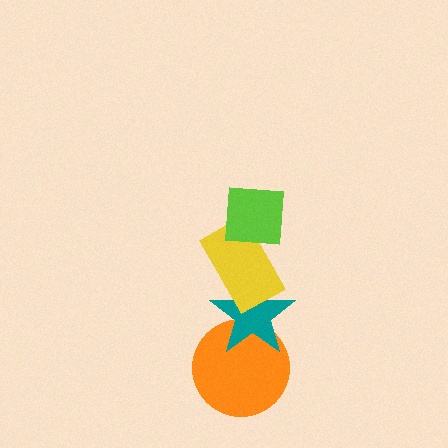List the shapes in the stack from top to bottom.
From top to bottom: the lime square, the yellow rectangle, the teal star, the orange circle.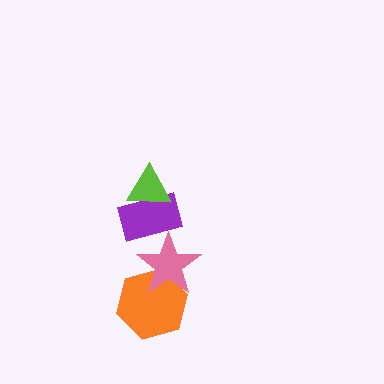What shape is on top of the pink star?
The purple rectangle is on top of the pink star.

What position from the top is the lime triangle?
The lime triangle is 1st from the top.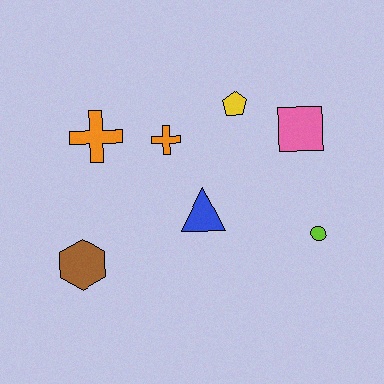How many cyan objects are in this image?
There are no cyan objects.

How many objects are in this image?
There are 7 objects.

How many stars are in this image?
There are no stars.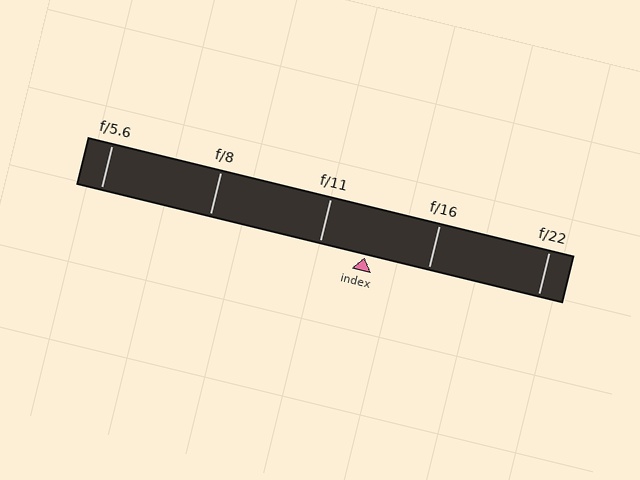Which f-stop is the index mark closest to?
The index mark is closest to f/11.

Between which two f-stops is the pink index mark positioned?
The index mark is between f/11 and f/16.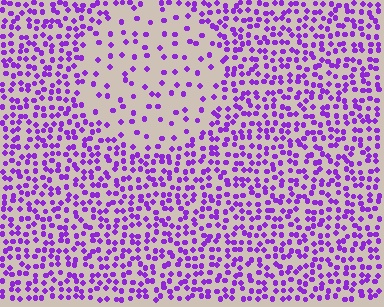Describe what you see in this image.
The image contains small purple elements arranged at two different densities. A circle-shaped region is visible where the elements are less densely packed than the surrounding area.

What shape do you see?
I see a circle.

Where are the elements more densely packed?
The elements are more densely packed outside the circle boundary.